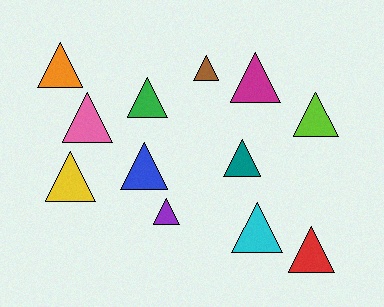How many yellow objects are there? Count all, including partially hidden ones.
There is 1 yellow object.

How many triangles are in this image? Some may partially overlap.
There are 12 triangles.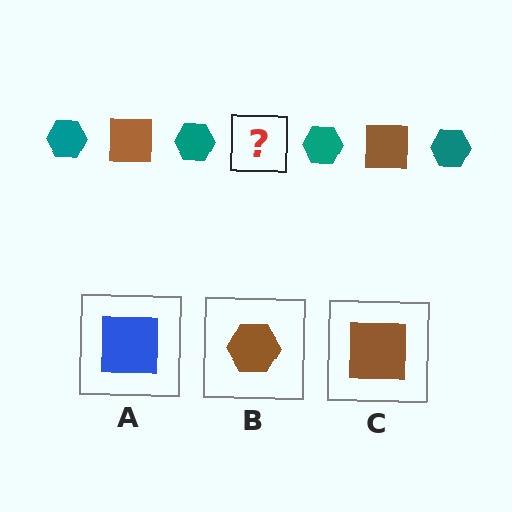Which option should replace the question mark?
Option C.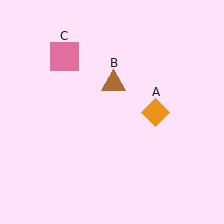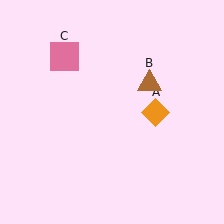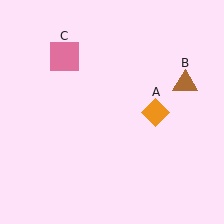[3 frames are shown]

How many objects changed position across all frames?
1 object changed position: brown triangle (object B).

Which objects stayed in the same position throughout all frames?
Orange diamond (object A) and pink square (object C) remained stationary.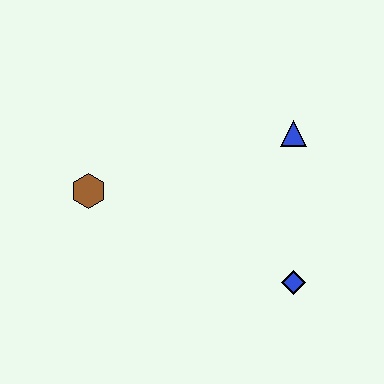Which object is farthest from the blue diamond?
The brown hexagon is farthest from the blue diamond.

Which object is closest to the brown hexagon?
The blue triangle is closest to the brown hexagon.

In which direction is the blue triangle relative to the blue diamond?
The blue triangle is above the blue diamond.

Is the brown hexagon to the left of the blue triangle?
Yes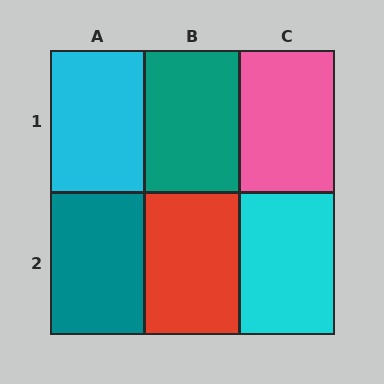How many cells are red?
1 cell is red.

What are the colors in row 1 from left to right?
Cyan, teal, pink.